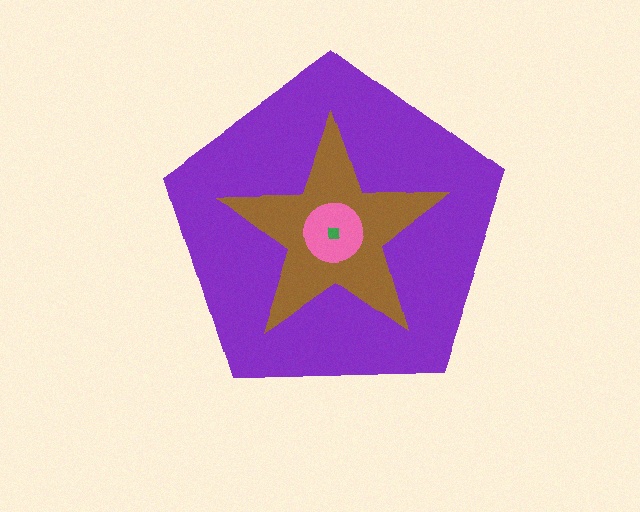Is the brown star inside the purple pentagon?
Yes.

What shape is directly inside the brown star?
The pink circle.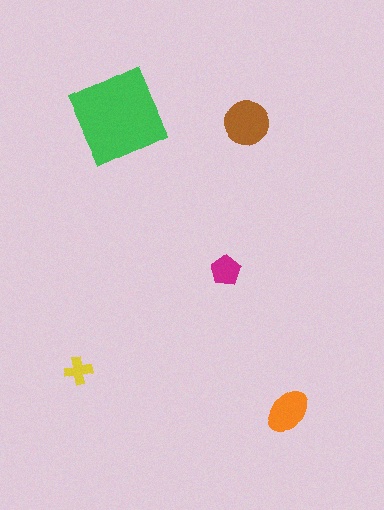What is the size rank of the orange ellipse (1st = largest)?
3rd.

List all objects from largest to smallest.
The green square, the brown circle, the orange ellipse, the magenta pentagon, the yellow cross.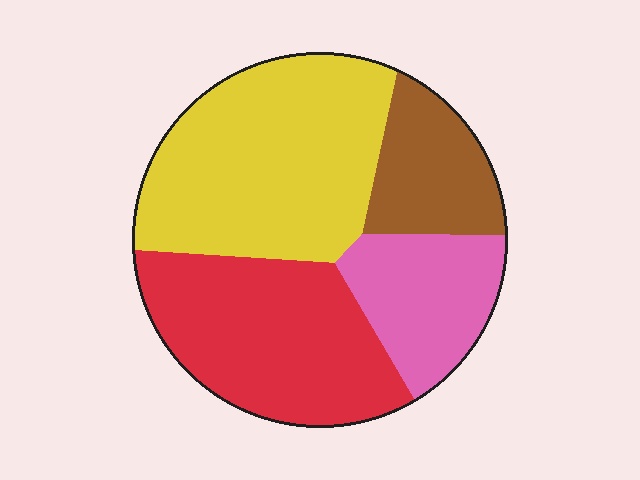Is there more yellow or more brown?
Yellow.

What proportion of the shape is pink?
Pink takes up about one sixth (1/6) of the shape.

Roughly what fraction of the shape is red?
Red covers 31% of the shape.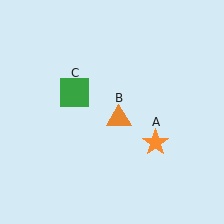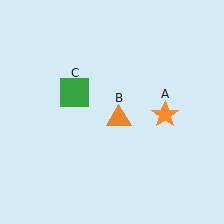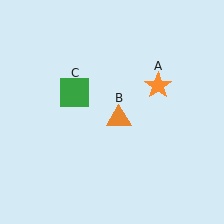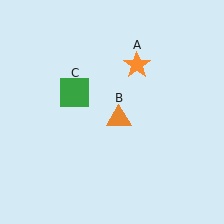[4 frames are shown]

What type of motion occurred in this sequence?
The orange star (object A) rotated counterclockwise around the center of the scene.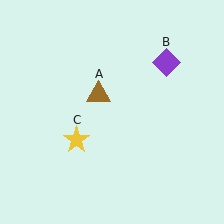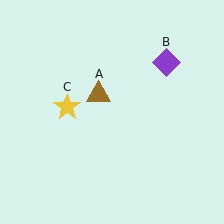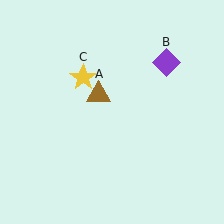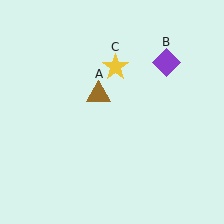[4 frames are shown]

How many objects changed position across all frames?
1 object changed position: yellow star (object C).